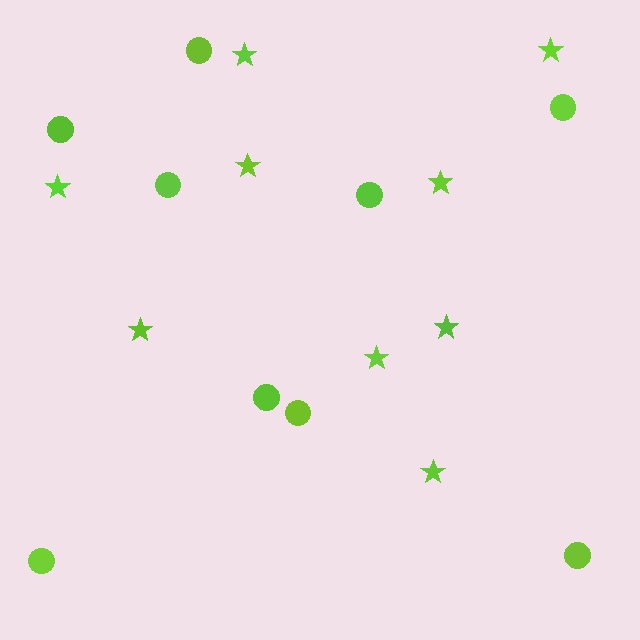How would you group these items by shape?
There are 2 groups: one group of circles (9) and one group of stars (9).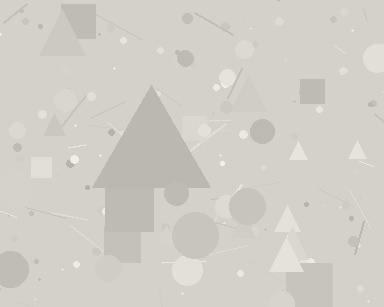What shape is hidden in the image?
A triangle is hidden in the image.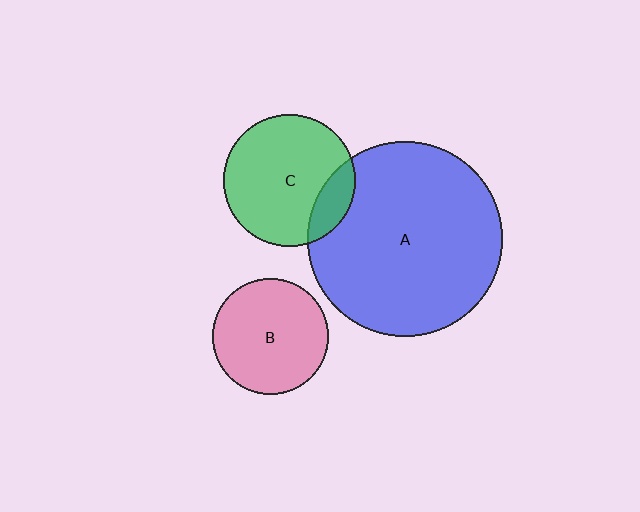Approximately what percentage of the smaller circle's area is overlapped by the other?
Approximately 15%.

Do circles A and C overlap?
Yes.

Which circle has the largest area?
Circle A (blue).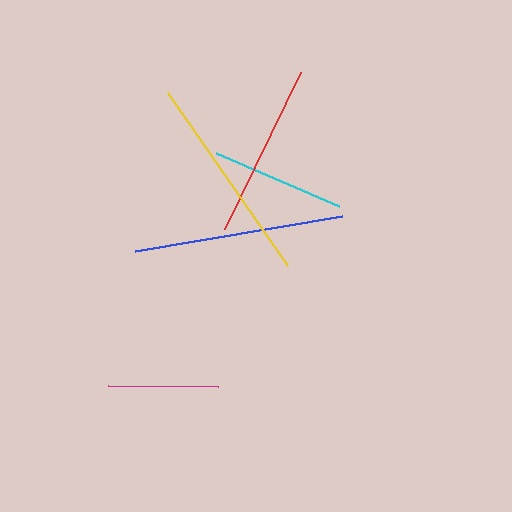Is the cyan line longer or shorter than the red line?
The red line is longer than the cyan line.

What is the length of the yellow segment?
The yellow segment is approximately 210 pixels long.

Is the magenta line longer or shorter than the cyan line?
The cyan line is longer than the magenta line.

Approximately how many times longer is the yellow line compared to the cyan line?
The yellow line is approximately 1.6 times the length of the cyan line.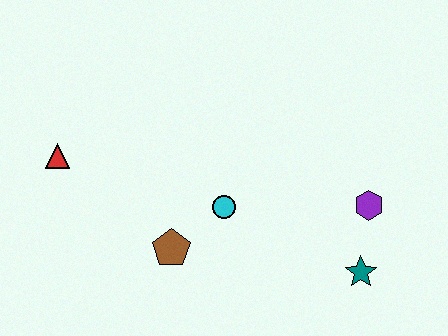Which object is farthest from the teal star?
The red triangle is farthest from the teal star.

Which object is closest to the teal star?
The purple hexagon is closest to the teal star.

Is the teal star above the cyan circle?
No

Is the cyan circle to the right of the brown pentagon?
Yes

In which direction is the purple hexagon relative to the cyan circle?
The purple hexagon is to the right of the cyan circle.